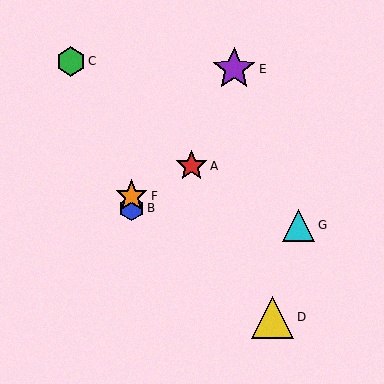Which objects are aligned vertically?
Objects B, F are aligned vertically.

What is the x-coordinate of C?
Object C is at x≈71.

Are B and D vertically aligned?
No, B is at x≈131 and D is at x≈273.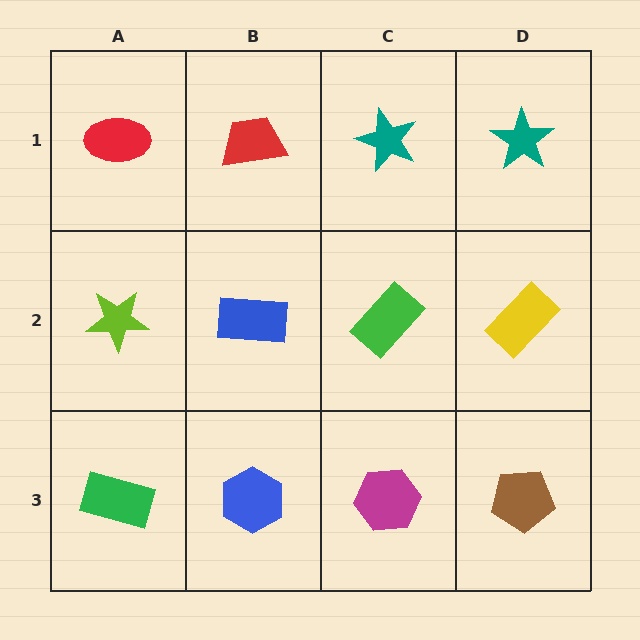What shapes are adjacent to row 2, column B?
A red trapezoid (row 1, column B), a blue hexagon (row 3, column B), a lime star (row 2, column A), a green rectangle (row 2, column C).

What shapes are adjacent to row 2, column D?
A teal star (row 1, column D), a brown pentagon (row 3, column D), a green rectangle (row 2, column C).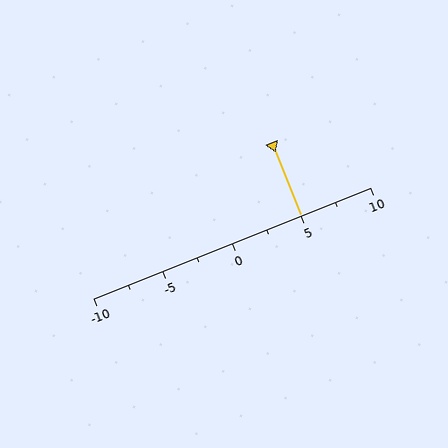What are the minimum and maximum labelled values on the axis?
The axis runs from -10 to 10.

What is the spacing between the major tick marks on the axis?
The major ticks are spaced 5 apart.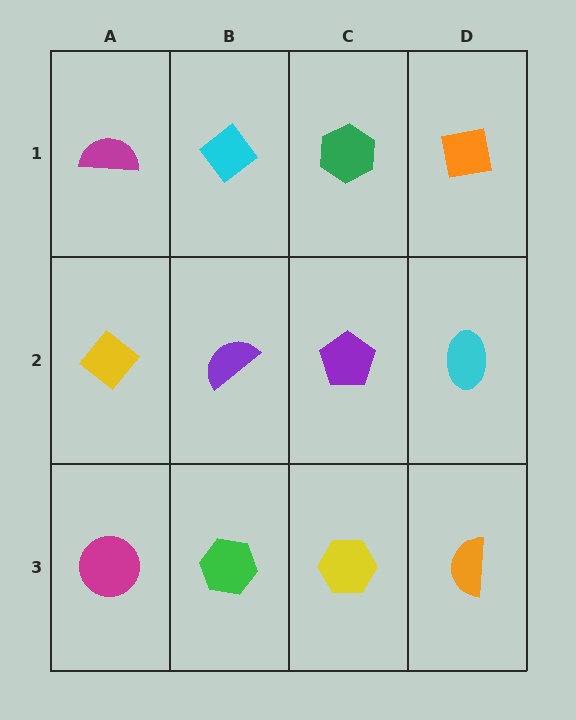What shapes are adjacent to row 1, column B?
A purple semicircle (row 2, column B), a magenta semicircle (row 1, column A), a green hexagon (row 1, column C).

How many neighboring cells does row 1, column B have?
3.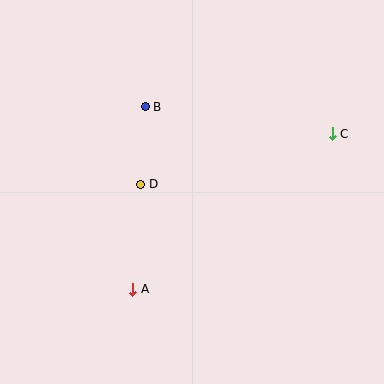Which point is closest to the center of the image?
Point D at (141, 184) is closest to the center.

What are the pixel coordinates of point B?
Point B is at (145, 107).